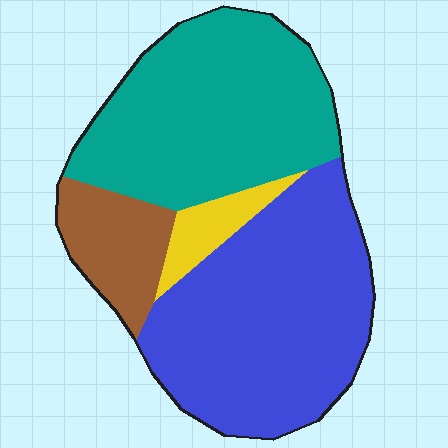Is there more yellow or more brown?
Brown.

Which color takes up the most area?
Blue, at roughly 45%.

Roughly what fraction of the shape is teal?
Teal takes up about three eighths (3/8) of the shape.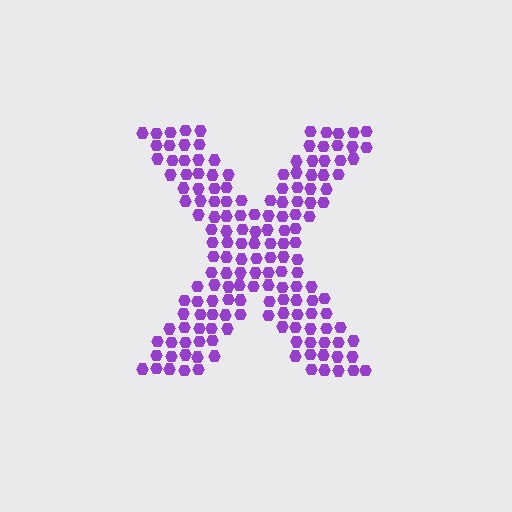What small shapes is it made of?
It is made of small hexagons.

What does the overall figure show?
The overall figure shows the letter X.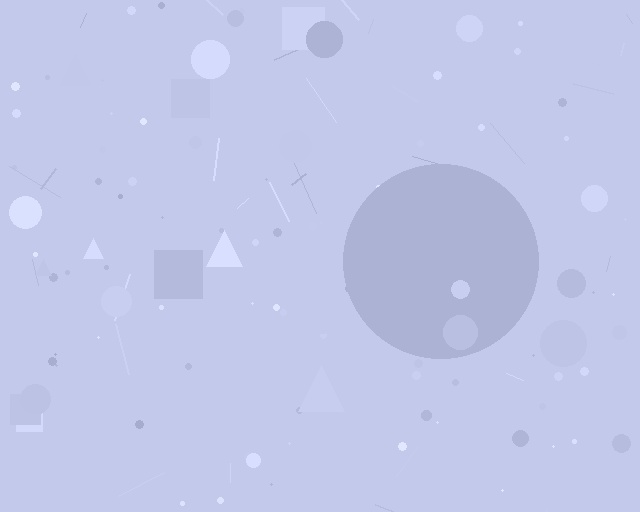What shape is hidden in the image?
A circle is hidden in the image.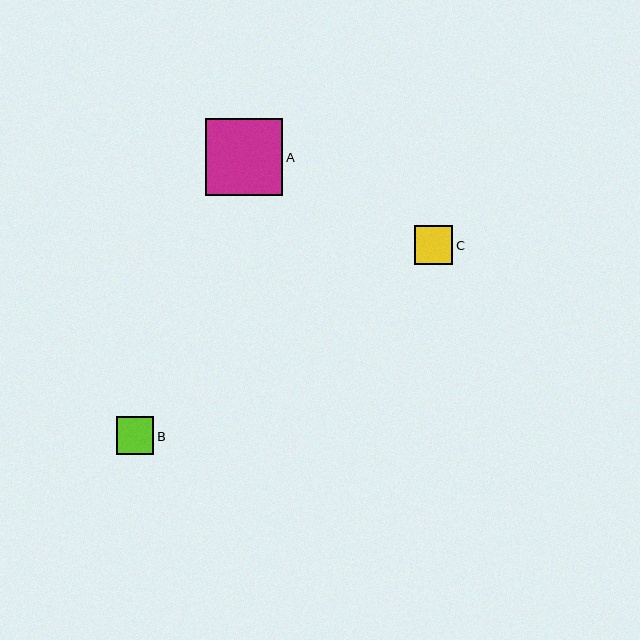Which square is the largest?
Square A is the largest with a size of approximately 77 pixels.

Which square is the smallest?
Square B is the smallest with a size of approximately 38 pixels.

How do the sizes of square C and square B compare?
Square C and square B are approximately the same size.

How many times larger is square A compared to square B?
Square A is approximately 2.0 times the size of square B.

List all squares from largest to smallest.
From largest to smallest: A, C, B.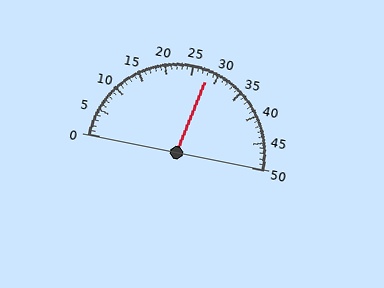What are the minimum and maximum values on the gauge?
The gauge ranges from 0 to 50.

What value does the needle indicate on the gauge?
The needle indicates approximately 28.